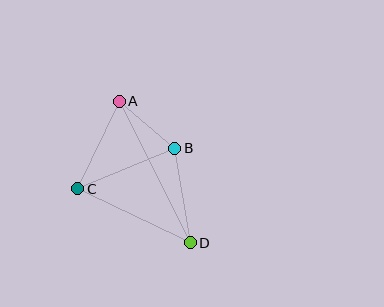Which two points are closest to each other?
Points A and B are closest to each other.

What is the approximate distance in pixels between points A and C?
The distance between A and C is approximately 97 pixels.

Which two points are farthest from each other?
Points A and D are farthest from each other.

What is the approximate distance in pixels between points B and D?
The distance between B and D is approximately 96 pixels.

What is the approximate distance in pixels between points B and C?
The distance between B and C is approximately 105 pixels.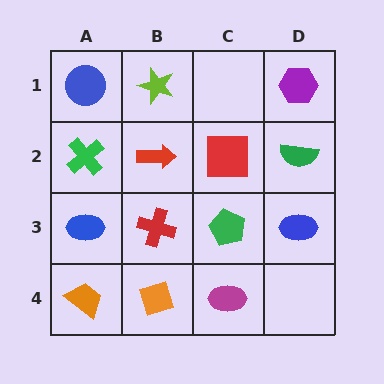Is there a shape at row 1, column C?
No, that cell is empty.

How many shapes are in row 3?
4 shapes.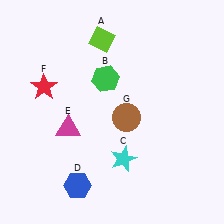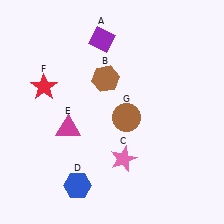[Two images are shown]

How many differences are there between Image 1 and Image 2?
There are 3 differences between the two images.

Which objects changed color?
A changed from lime to purple. B changed from green to brown. C changed from cyan to pink.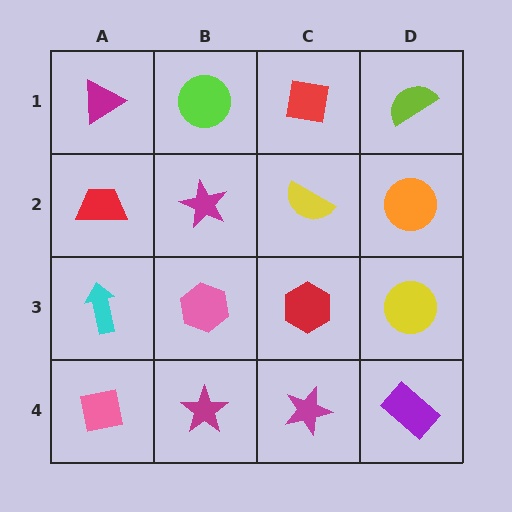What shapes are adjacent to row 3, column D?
An orange circle (row 2, column D), a purple rectangle (row 4, column D), a red hexagon (row 3, column C).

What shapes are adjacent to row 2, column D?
A lime semicircle (row 1, column D), a yellow circle (row 3, column D), a yellow semicircle (row 2, column C).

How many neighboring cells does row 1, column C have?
3.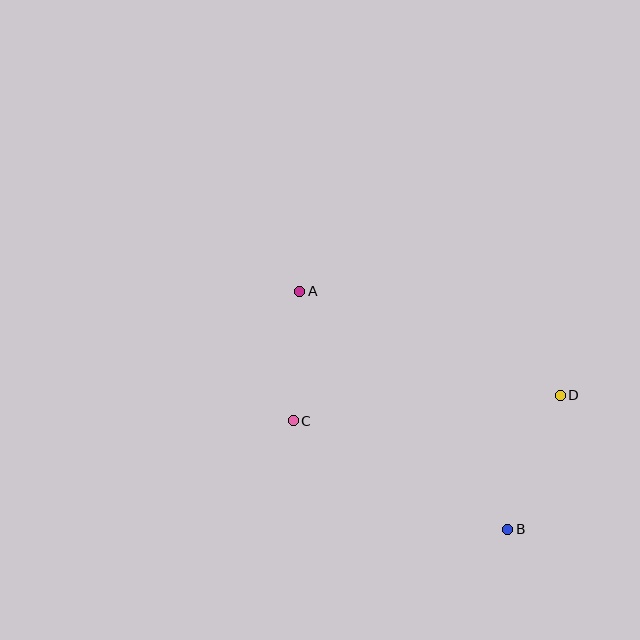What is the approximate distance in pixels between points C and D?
The distance between C and D is approximately 268 pixels.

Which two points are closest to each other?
Points A and C are closest to each other.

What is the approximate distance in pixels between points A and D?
The distance between A and D is approximately 280 pixels.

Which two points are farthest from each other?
Points A and B are farthest from each other.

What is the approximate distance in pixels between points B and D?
The distance between B and D is approximately 143 pixels.